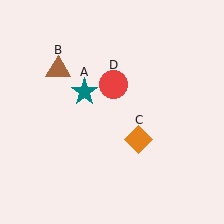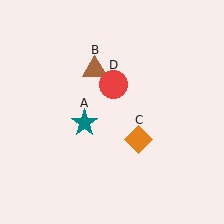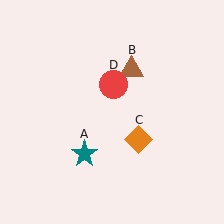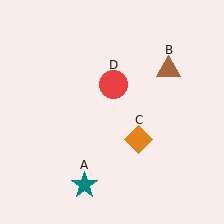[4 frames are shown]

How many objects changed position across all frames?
2 objects changed position: teal star (object A), brown triangle (object B).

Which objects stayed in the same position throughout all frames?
Orange diamond (object C) and red circle (object D) remained stationary.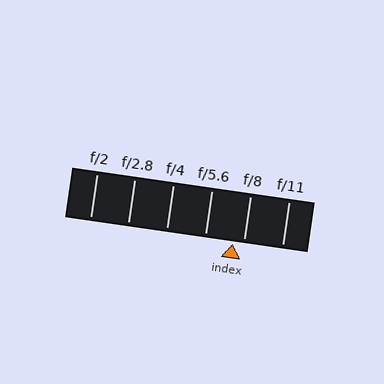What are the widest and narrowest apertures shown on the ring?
The widest aperture shown is f/2 and the narrowest is f/11.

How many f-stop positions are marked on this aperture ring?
There are 6 f-stop positions marked.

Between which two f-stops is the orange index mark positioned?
The index mark is between f/5.6 and f/8.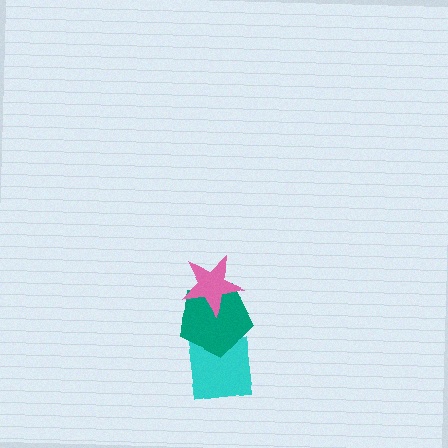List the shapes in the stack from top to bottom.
From top to bottom: the pink star, the teal pentagon, the cyan square.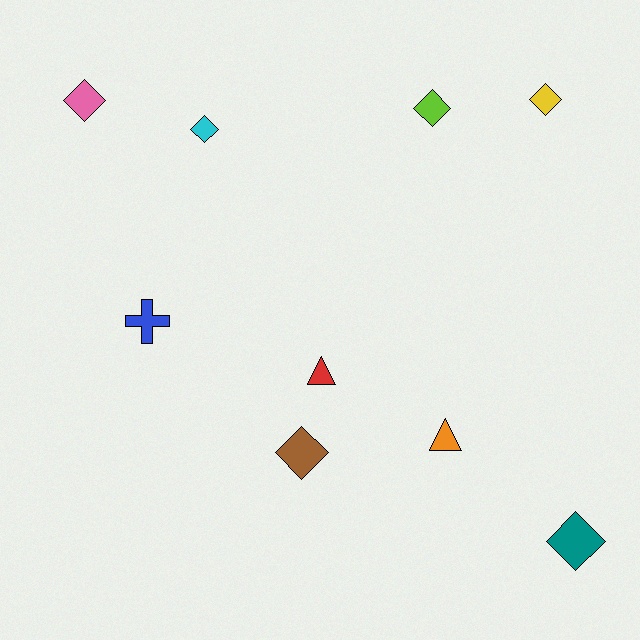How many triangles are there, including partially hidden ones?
There are 2 triangles.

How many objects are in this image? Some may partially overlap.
There are 9 objects.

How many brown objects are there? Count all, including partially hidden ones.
There is 1 brown object.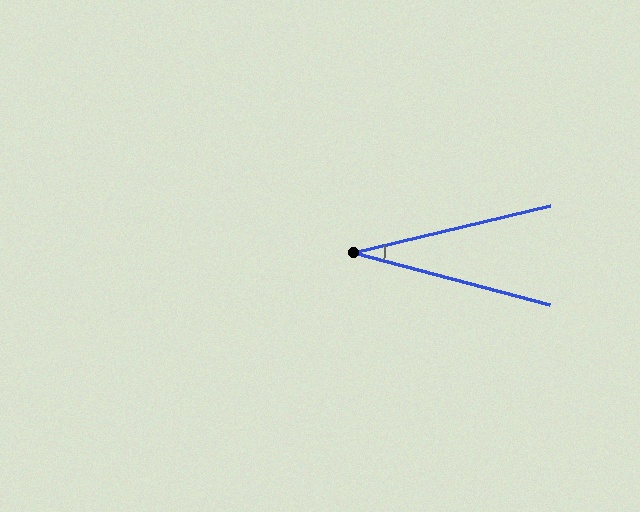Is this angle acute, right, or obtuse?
It is acute.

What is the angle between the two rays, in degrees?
Approximately 28 degrees.